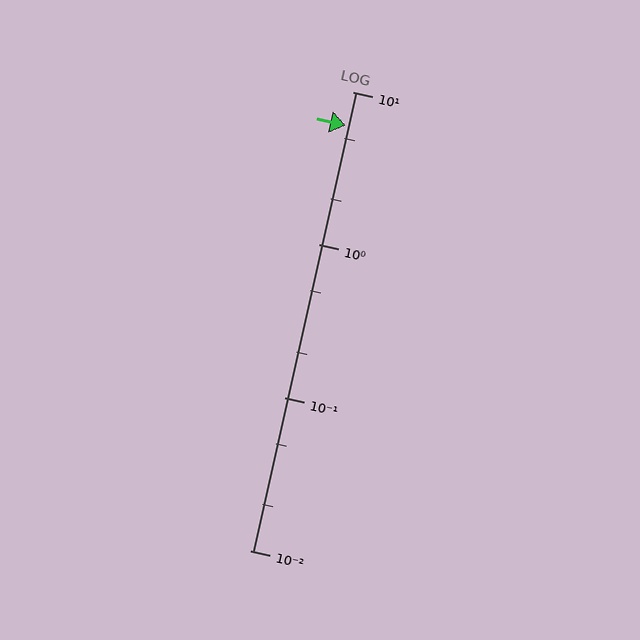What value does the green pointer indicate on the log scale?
The pointer indicates approximately 6.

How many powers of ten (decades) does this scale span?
The scale spans 3 decades, from 0.01 to 10.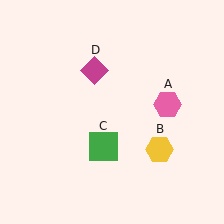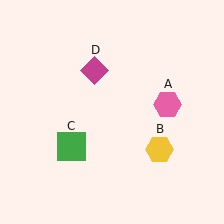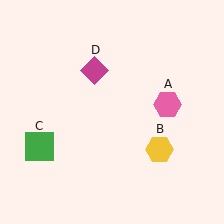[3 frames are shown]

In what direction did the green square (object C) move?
The green square (object C) moved left.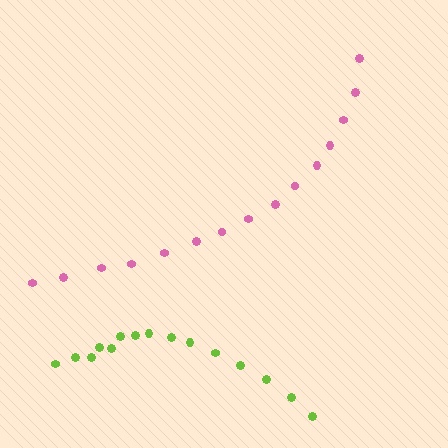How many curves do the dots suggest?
There are 2 distinct paths.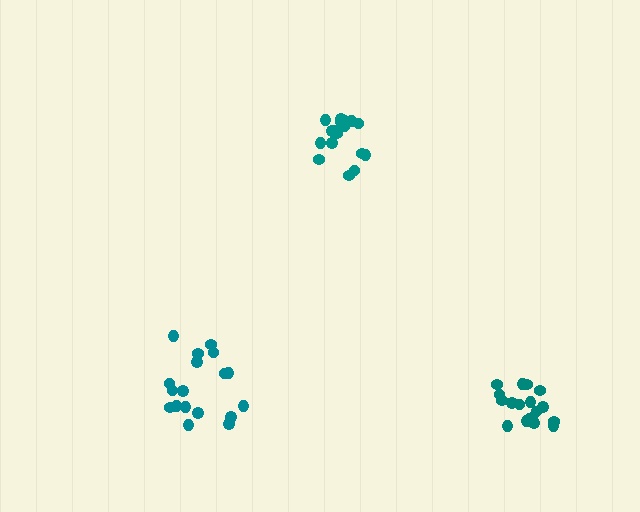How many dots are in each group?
Group 1: 17 dots, Group 2: 18 dots, Group 3: 18 dots (53 total).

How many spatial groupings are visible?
There are 3 spatial groupings.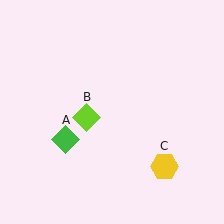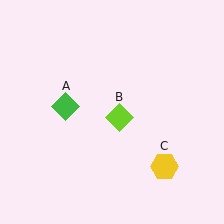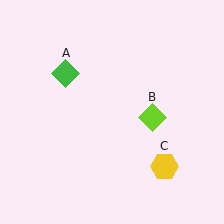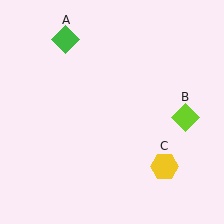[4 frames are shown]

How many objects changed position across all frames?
2 objects changed position: green diamond (object A), lime diamond (object B).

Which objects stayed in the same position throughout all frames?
Yellow hexagon (object C) remained stationary.